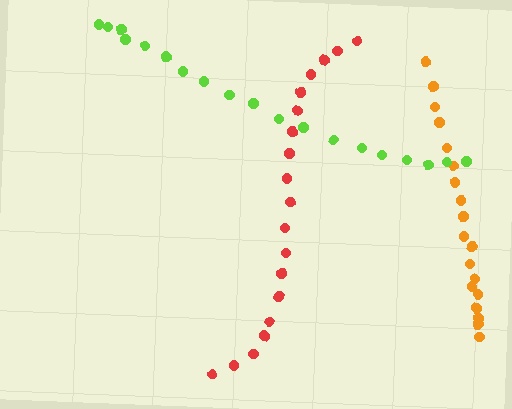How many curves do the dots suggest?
There are 3 distinct paths.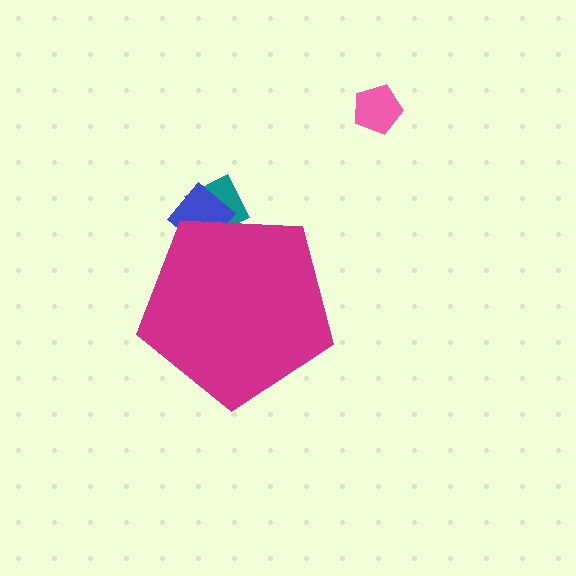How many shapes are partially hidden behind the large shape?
2 shapes are partially hidden.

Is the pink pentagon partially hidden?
No, the pink pentagon is fully visible.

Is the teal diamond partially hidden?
Yes, the teal diamond is partially hidden behind the magenta pentagon.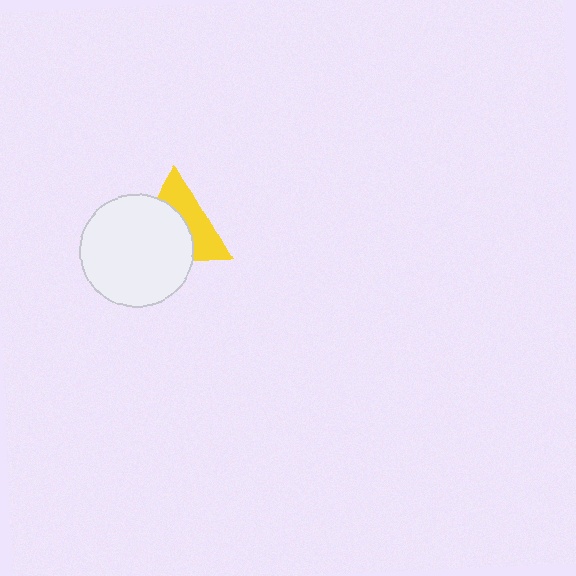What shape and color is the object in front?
The object in front is a white circle.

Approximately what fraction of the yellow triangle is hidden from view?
Roughly 55% of the yellow triangle is hidden behind the white circle.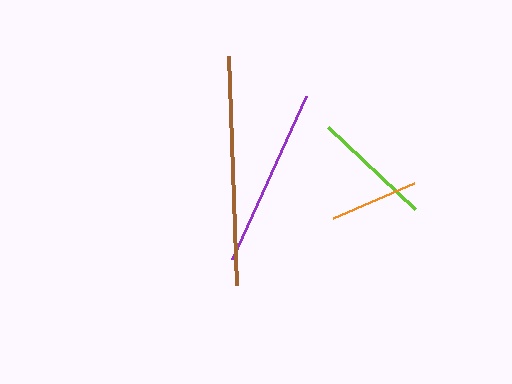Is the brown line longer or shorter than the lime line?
The brown line is longer than the lime line.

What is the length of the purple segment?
The purple segment is approximately 179 pixels long.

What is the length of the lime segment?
The lime segment is approximately 119 pixels long.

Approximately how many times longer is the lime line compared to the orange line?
The lime line is approximately 1.3 times the length of the orange line.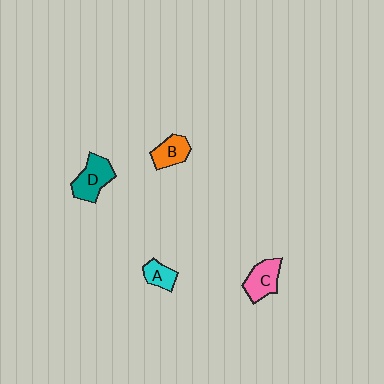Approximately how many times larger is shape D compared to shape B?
Approximately 1.3 times.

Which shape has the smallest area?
Shape A (cyan).